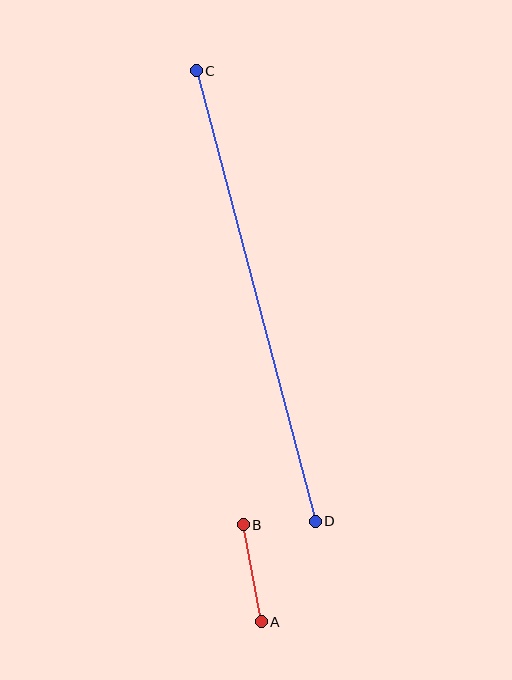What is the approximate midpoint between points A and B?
The midpoint is at approximately (252, 573) pixels.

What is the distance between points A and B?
The distance is approximately 99 pixels.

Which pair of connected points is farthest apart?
Points C and D are farthest apart.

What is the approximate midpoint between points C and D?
The midpoint is at approximately (256, 296) pixels.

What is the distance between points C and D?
The distance is approximately 466 pixels.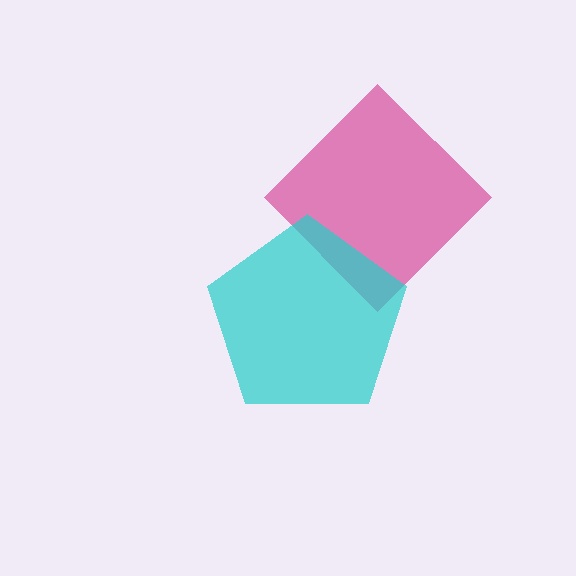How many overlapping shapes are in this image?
There are 2 overlapping shapes in the image.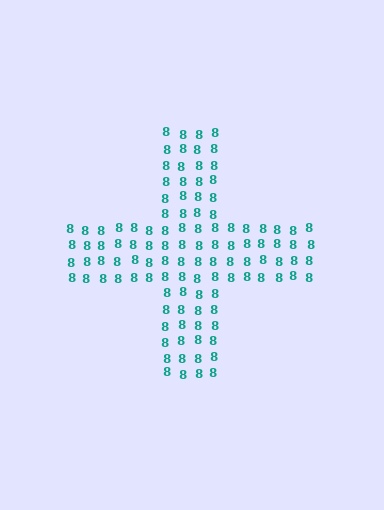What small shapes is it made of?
It is made of small digit 8's.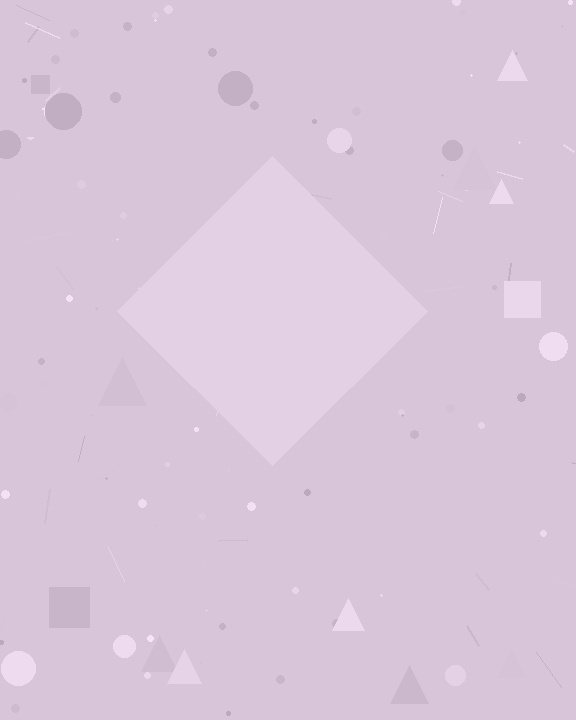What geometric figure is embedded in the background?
A diamond is embedded in the background.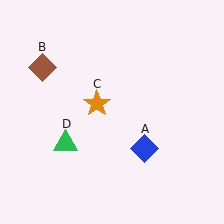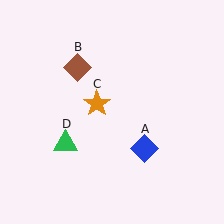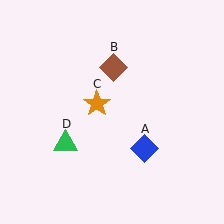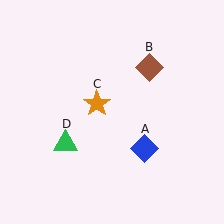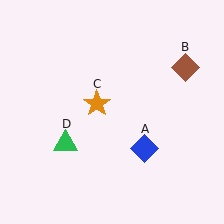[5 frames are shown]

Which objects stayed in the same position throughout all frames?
Blue diamond (object A) and orange star (object C) and green triangle (object D) remained stationary.